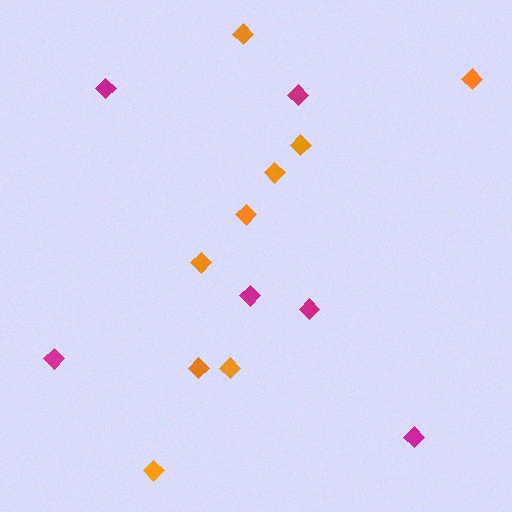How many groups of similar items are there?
There are 2 groups: one group of orange diamonds (9) and one group of magenta diamonds (6).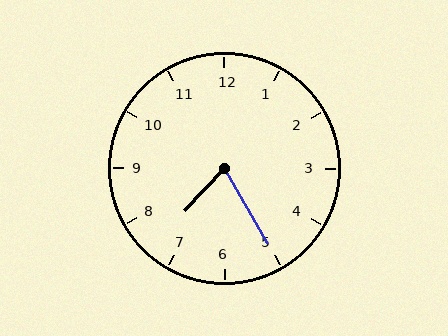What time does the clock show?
7:25.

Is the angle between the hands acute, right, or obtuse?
It is acute.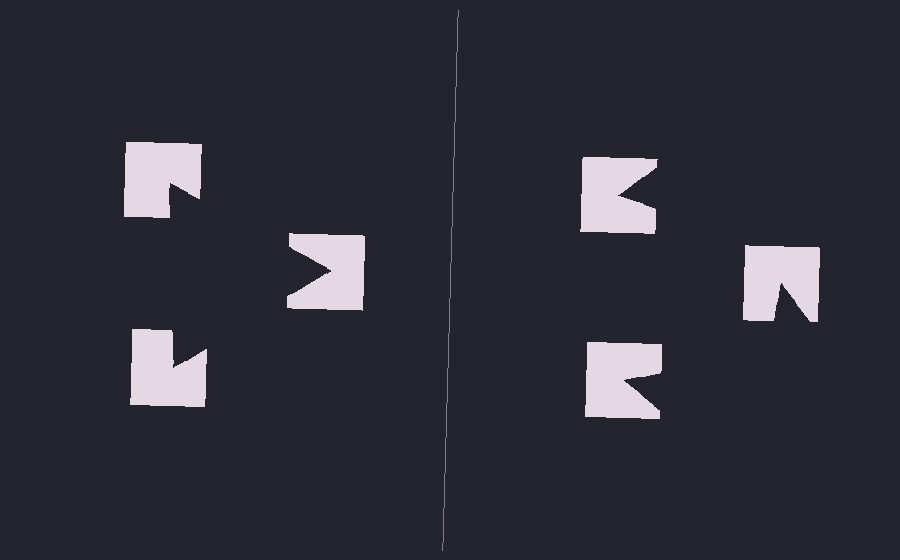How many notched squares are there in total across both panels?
6 — 3 on each side.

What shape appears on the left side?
An illusory triangle.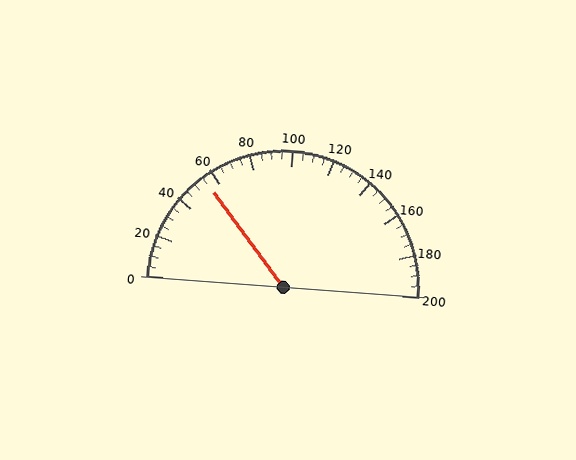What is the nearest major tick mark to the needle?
The nearest major tick mark is 60.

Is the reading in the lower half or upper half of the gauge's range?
The reading is in the lower half of the range (0 to 200).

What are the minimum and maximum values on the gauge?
The gauge ranges from 0 to 200.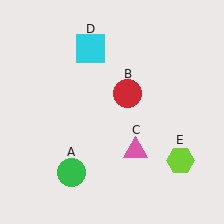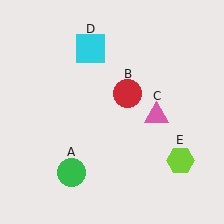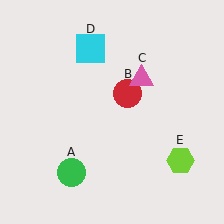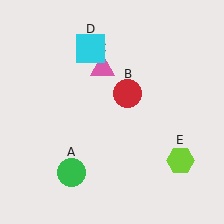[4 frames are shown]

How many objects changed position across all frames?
1 object changed position: pink triangle (object C).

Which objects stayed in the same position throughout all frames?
Green circle (object A) and red circle (object B) and cyan square (object D) and lime hexagon (object E) remained stationary.